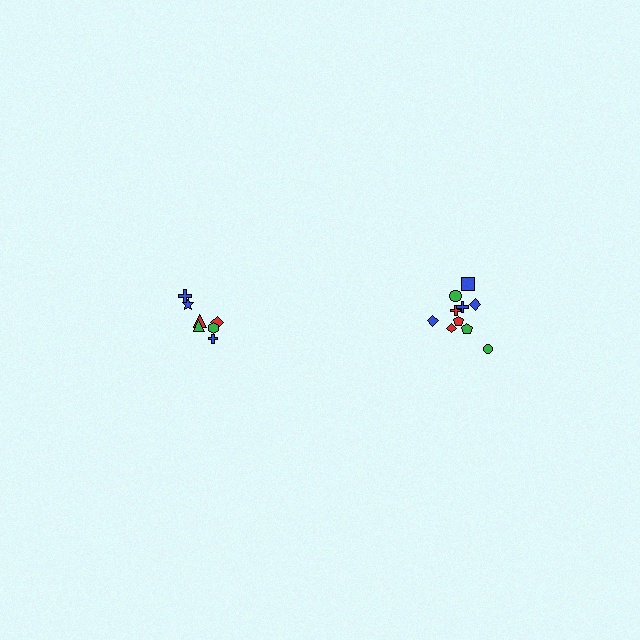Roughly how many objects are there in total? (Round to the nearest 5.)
Roughly 15 objects in total.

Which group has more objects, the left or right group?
The right group.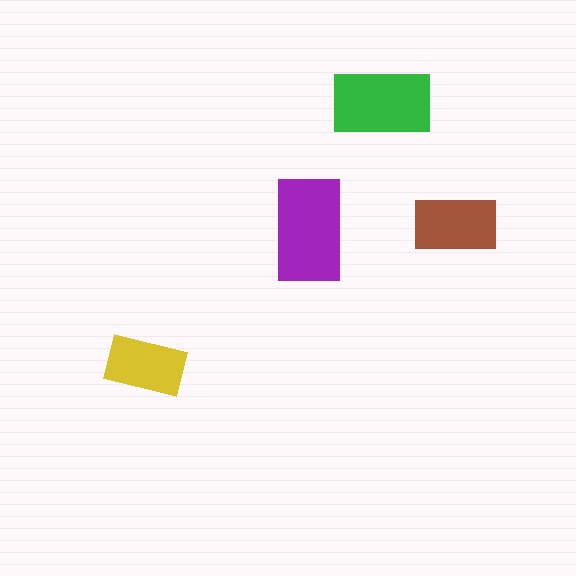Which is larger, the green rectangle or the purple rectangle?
The purple one.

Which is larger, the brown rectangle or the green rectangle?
The green one.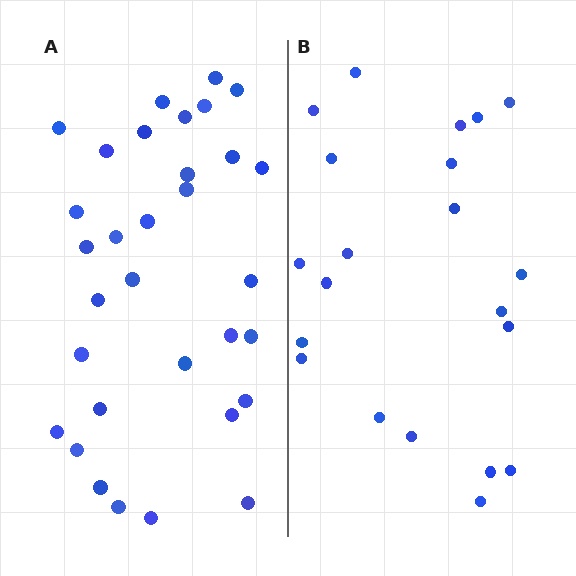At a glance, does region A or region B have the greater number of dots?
Region A (the left region) has more dots.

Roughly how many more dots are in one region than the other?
Region A has roughly 12 or so more dots than region B.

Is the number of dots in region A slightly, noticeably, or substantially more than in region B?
Region A has substantially more. The ratio is roughly 1.5 to 1.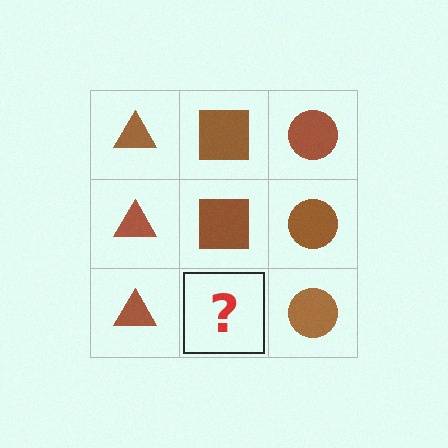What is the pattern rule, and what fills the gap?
The rule is that each column has a consistent shape. The gap should be filled with a brown square.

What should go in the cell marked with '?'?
The missing cell should contain a brown square.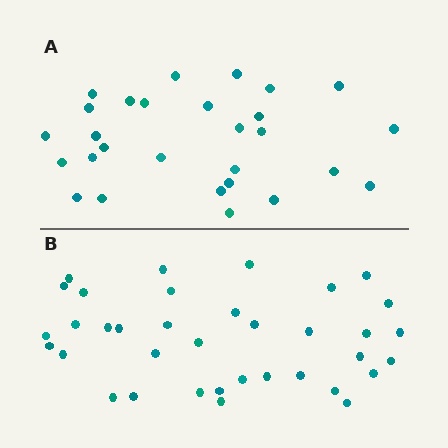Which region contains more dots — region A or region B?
Region B (the bottom region) has more dots.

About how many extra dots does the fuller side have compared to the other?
Region B has roughly 8 or so more dots than region A.